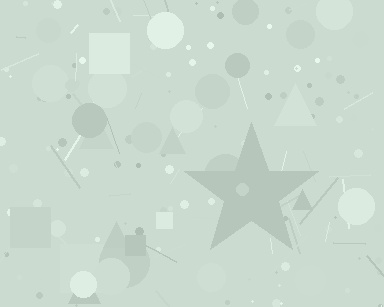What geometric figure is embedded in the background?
A star is embedded in the background.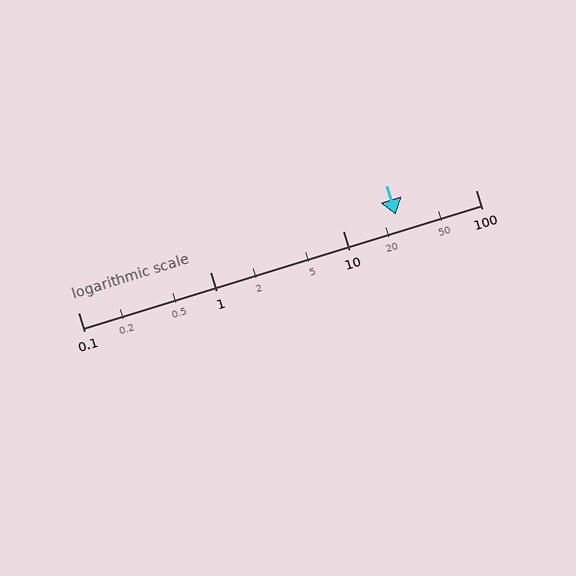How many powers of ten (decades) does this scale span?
The scale spans 3 decades, from 0.1 to 100.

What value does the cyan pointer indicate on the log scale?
The pointer indicates approximately 25.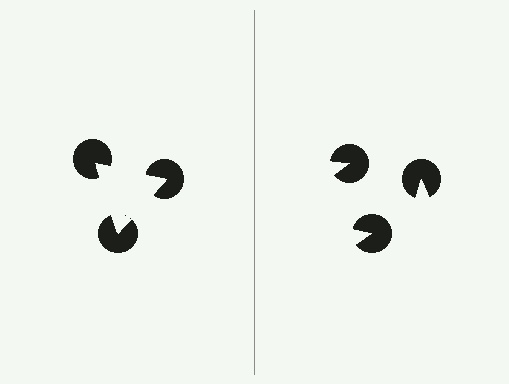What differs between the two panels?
The pac-man discs are positioned identically on both sides; only the wedge orientations differ. On the left they align to a triangle; on the right they are misaligned.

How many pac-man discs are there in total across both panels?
6 — 3 on each side.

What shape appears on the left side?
An illusory triangle.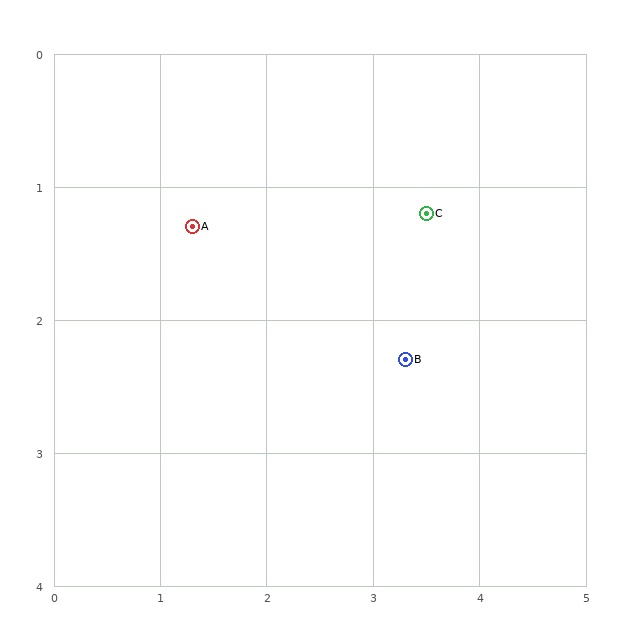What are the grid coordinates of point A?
Point A is at approximately (1.3, 1.3).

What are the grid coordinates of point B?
Point B is at approximately (3.3, 2.3).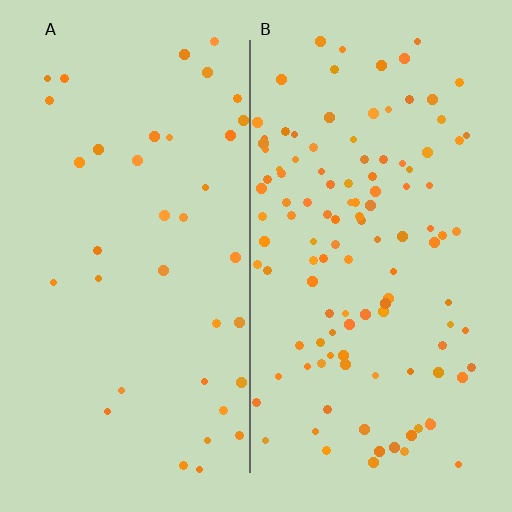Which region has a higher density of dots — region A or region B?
B (the right).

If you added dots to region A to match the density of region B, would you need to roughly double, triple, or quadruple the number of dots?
Approximately triple.